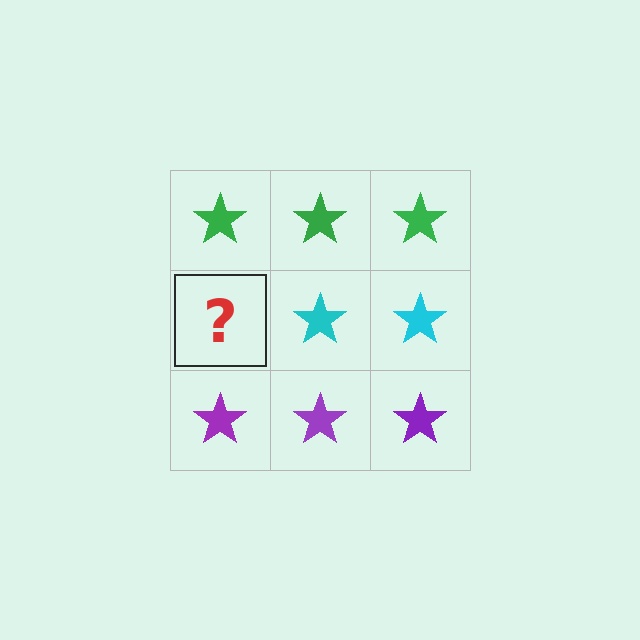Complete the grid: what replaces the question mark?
The question mark should be replaced with a cyan star.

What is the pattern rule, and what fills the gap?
The rule is that each row has a consistent color. The gap should be filled with a cyan star.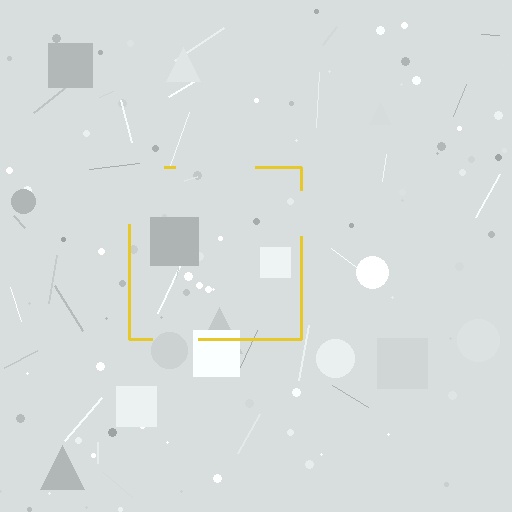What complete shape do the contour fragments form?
The contour fragments form a square.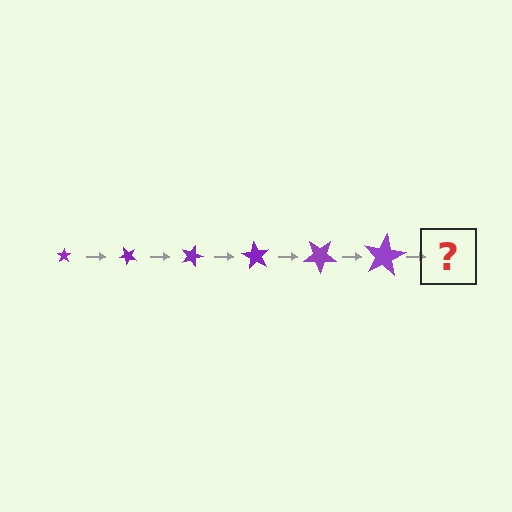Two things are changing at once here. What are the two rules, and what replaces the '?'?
The two rules are that the star grows larger each step and it rotates 45 degrees each step. The '?' should be a star, larger than the previous one and rotated 270 degrees from the start.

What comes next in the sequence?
The next element should be a star, larger than the previous one and rotated 270 degrees from the start.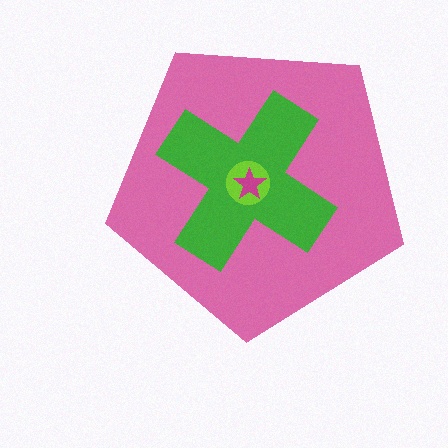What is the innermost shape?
The magenta star.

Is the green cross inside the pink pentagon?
Yes.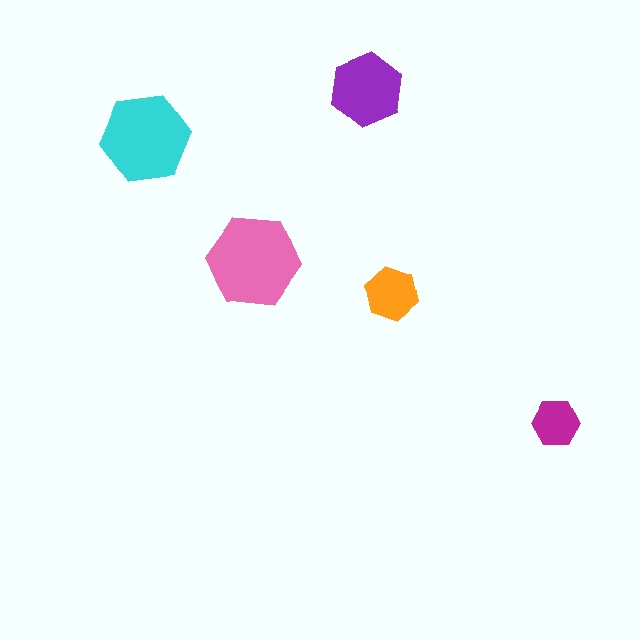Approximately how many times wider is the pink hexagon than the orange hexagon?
About 1.5 times wider.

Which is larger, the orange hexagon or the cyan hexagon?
The cyan one.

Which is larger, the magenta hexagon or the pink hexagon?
The pink one.